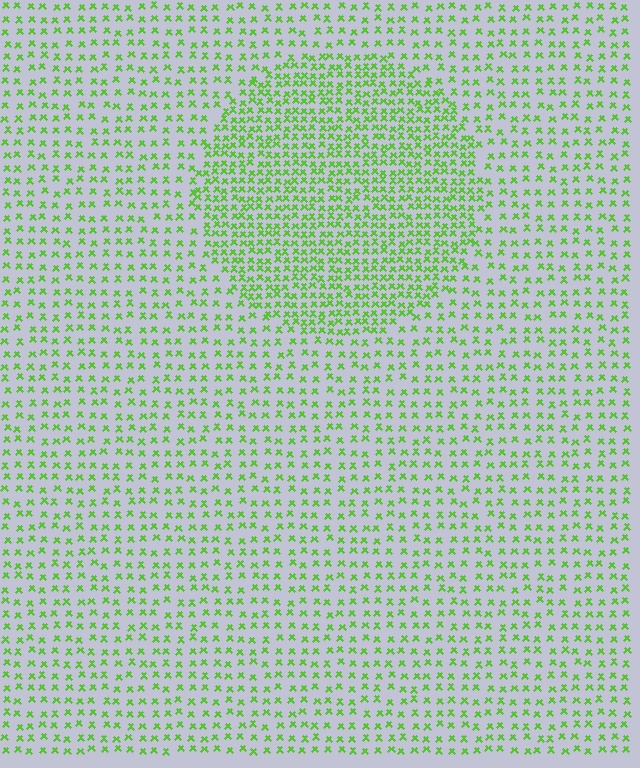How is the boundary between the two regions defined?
The boundary is defined by a change in element density (approximately 2.0x ratio). All elements are the same color, size, and shape.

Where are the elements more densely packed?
The elements are more densely packed inside the circle boundary.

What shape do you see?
I see a circle.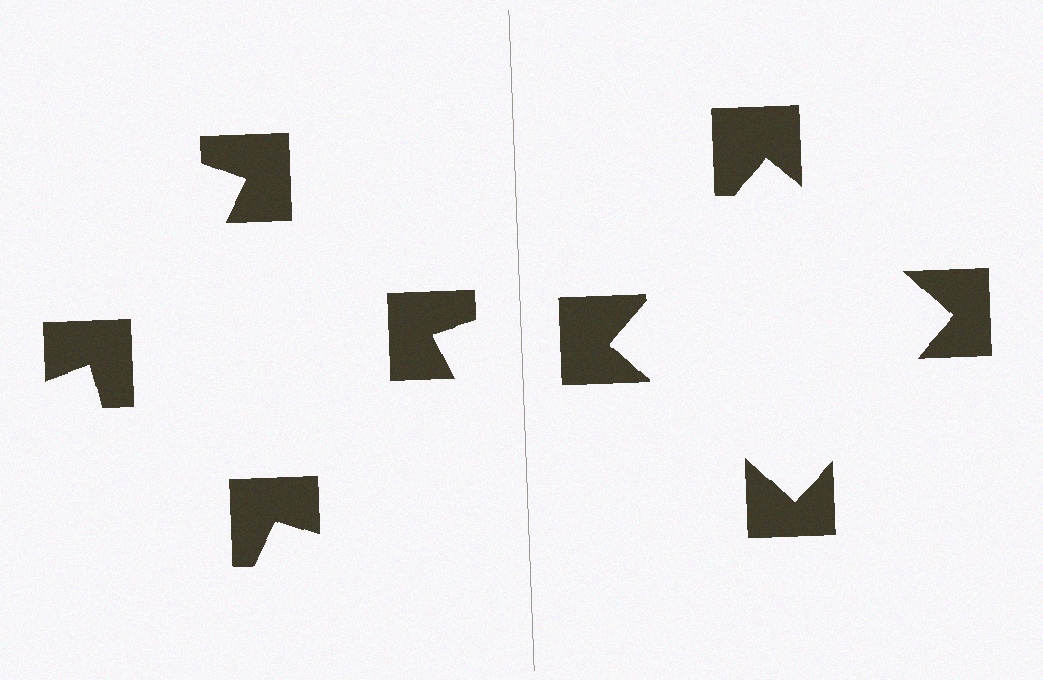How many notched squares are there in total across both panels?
8 — 4 on each side.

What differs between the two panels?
The notched squares are positioned identically on both sides; only the wedge orientations differ. On the right they align to a square; on the left they are misaligned.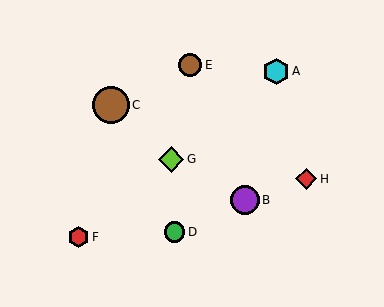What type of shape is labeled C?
Shape C is a brown circle.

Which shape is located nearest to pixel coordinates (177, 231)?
The green circle (labeled D) at (174, 232) is nearest to that location.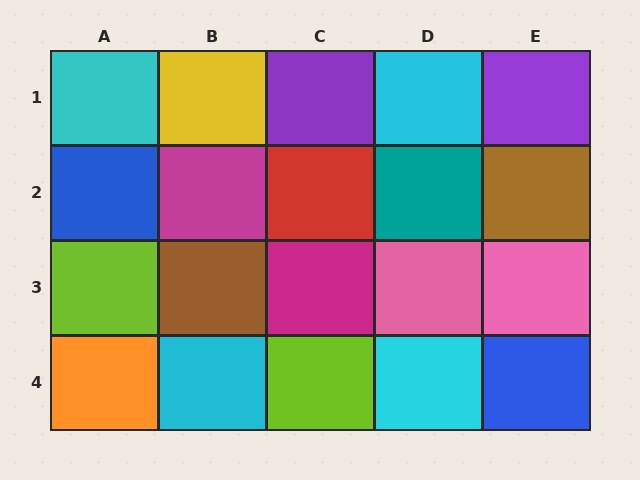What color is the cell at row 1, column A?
Cyan.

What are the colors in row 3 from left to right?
Lime, brown, magenta, pink, pink.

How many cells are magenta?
2 cells are magenta.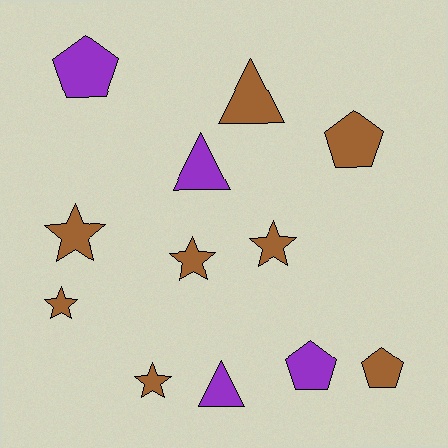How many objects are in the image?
There are 12 objects.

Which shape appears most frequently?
Star, with 5 objects.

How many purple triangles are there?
There are 2 purple triangles.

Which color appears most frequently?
Brown, with 8 objects.